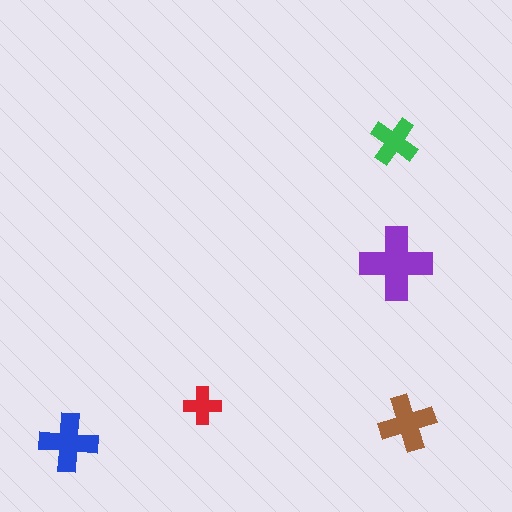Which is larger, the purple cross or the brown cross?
The purple one.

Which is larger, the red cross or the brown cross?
The brown one.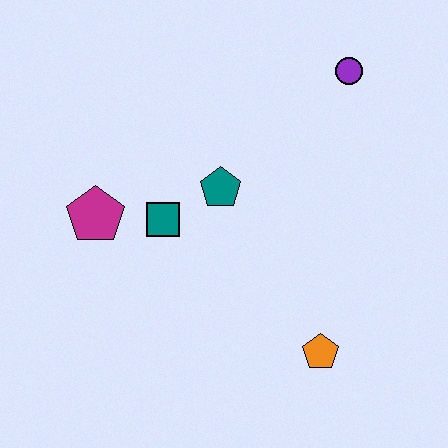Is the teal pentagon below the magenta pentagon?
No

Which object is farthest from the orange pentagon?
The purple circle is farthest from the orange pentagon.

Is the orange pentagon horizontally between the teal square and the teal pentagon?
No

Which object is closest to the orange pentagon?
The teal pentagon is closest to the orange pentagon.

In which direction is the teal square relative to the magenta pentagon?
The teal square is to the right of the magenta pentagon.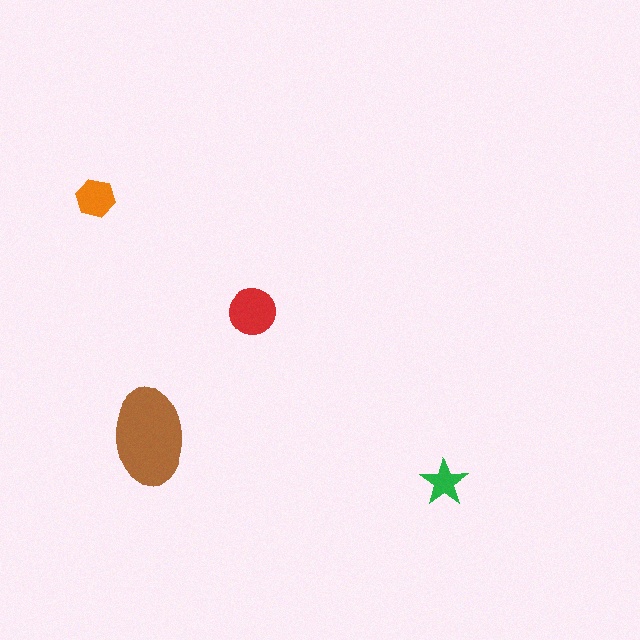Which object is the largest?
The brown ellipse.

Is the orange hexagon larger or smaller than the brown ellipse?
Smaller.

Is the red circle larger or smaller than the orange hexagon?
Larger.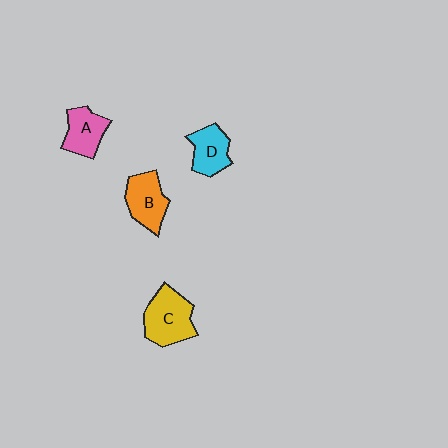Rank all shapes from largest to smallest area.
From largest to smallest: C (yellow), B (orange), A (pink), D (cyan).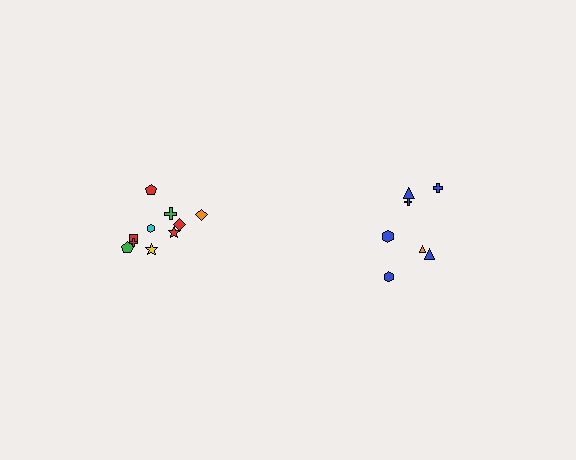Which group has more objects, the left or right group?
The left group.